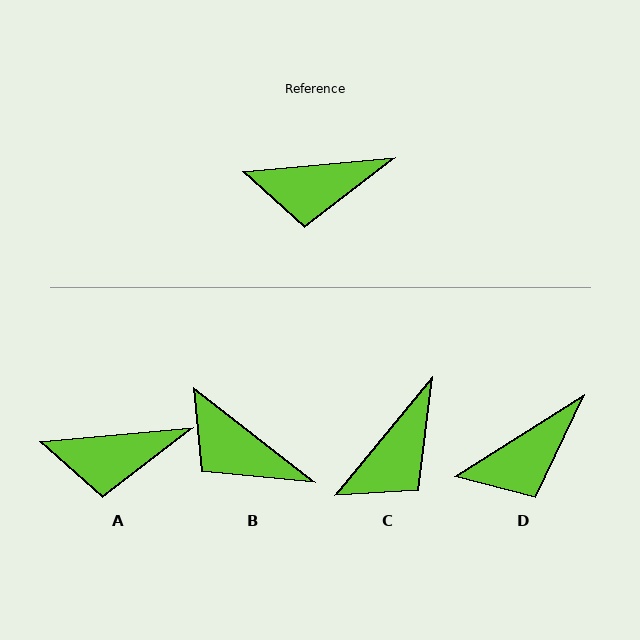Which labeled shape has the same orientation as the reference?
A.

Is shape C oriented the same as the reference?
No, it is off by about 45 degrees.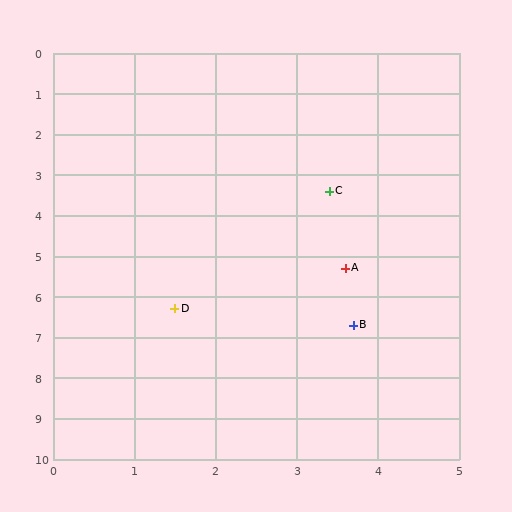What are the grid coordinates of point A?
Point A is at approximately (3.6, 5.3).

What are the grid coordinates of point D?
Point D is at approximately (1.5, 6.3).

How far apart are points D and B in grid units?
Points D and B are about 2.2 grid units apart.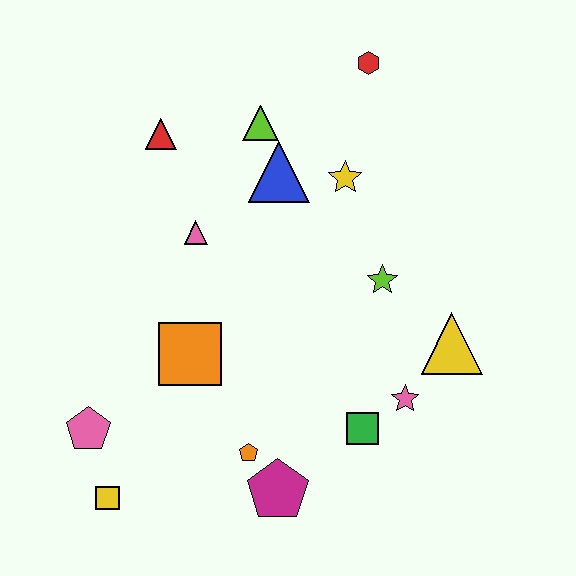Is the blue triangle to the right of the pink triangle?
Yes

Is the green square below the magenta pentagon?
No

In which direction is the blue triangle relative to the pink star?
The blue triangle is above the pink star.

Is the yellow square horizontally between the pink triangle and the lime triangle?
No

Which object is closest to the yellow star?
The blue triangle is closest to the yellow star.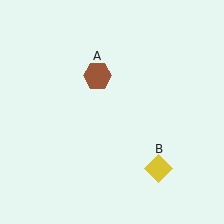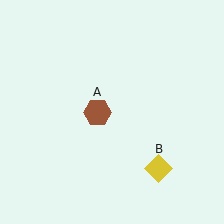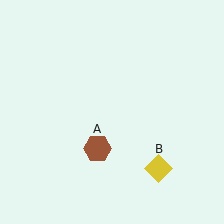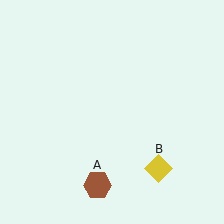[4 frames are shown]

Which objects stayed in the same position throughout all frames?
Yellow diamond (object B) remained stationary.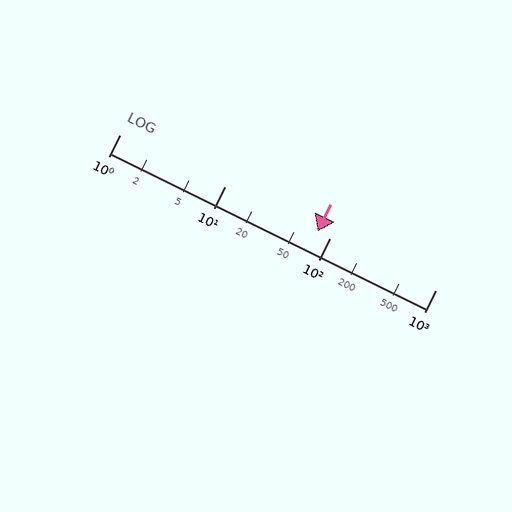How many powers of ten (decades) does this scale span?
The scale spans 3 decades, from 1 to 1000.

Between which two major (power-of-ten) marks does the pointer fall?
The pointer is between 10 and 100.